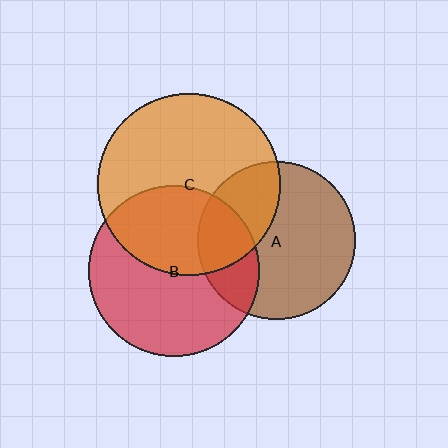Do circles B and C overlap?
Yes.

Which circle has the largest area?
Circle C (orange).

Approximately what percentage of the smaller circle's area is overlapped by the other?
Approximately 40%.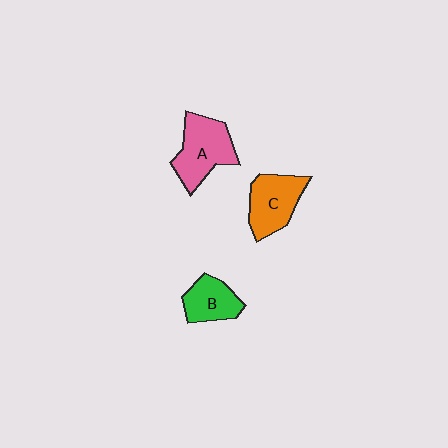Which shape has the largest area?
Shape A (pink).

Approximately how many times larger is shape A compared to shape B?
Approximately 1.5 times.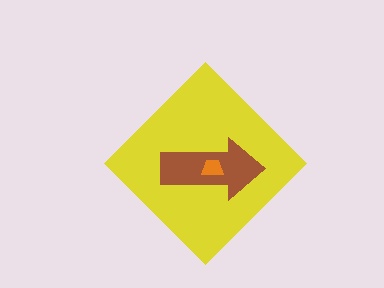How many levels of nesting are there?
3.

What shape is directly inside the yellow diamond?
The brown arrow.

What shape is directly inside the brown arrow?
The orange trapezoid.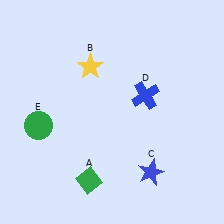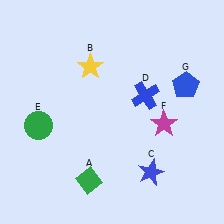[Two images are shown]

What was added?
A magenta star (F), a blue pentagon (G) were added in Image 2.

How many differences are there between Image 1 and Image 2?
There are 2 differences between the two images.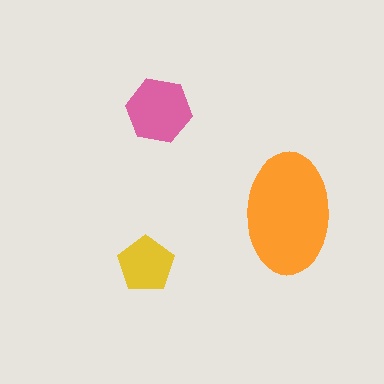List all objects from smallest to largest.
The yellow pentagon, the pink hexagon, the orange ellipse.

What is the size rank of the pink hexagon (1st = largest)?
2nd.